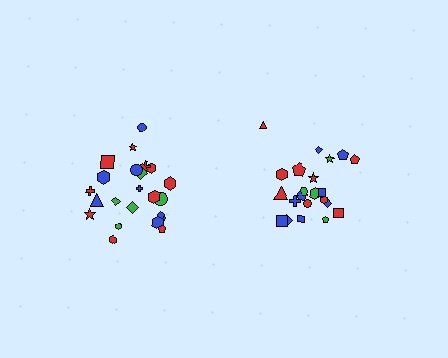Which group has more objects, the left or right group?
The left group.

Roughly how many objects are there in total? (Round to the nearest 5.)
Roughly 45 objects in total.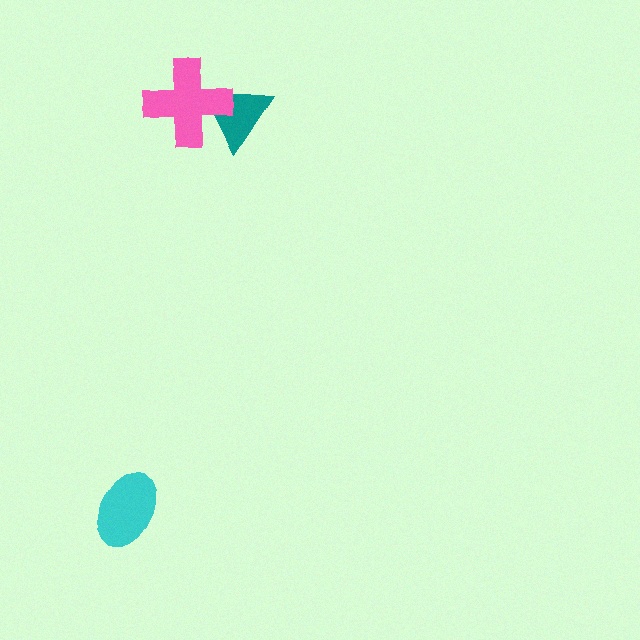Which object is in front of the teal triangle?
The pink cross is in front of the teal triangle.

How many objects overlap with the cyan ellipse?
0 objects overlap with the cyan ellipse.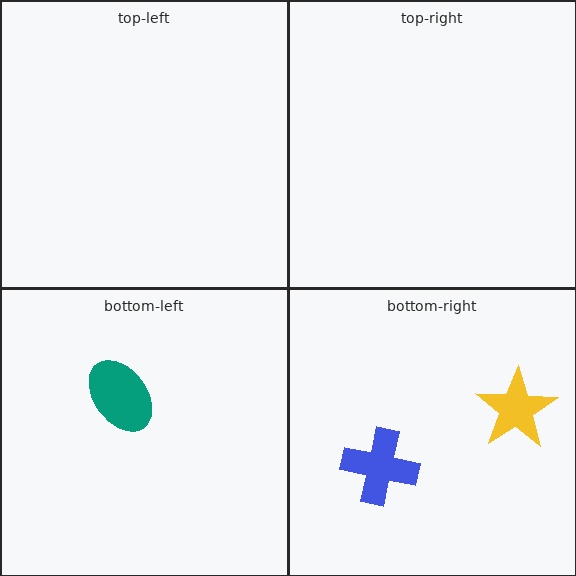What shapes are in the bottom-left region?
The teal ellipse.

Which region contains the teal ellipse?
The bottom-left region.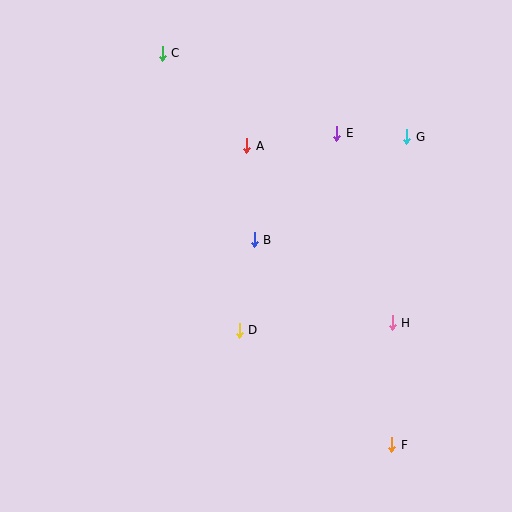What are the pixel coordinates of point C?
Point C is at (162, 53).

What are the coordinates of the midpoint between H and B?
The midpoint between H and B is at (323, 281).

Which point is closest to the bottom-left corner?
Point D is closest to the bottom-left corner.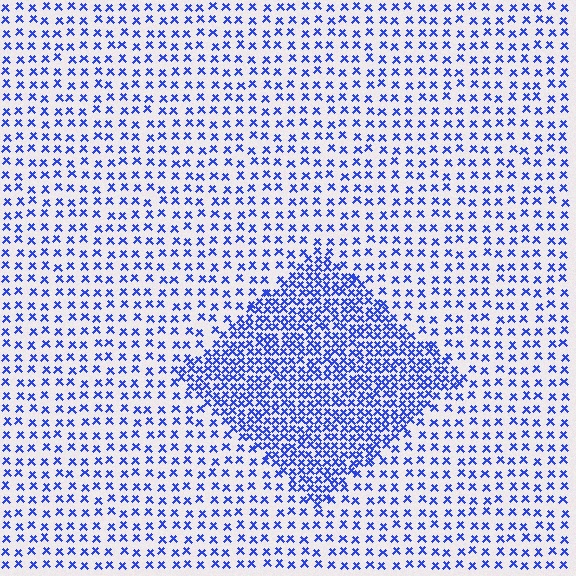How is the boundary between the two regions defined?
The boundary is defined by a change in element density (approximately 2.3x ratio). All elements are the same color, size, and shape.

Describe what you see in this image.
The image contains small blue elements arranged at two different densities. A diamond-shaped region is visible where the elements are more densely packed than the surrounding area.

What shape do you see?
I see a diamond.